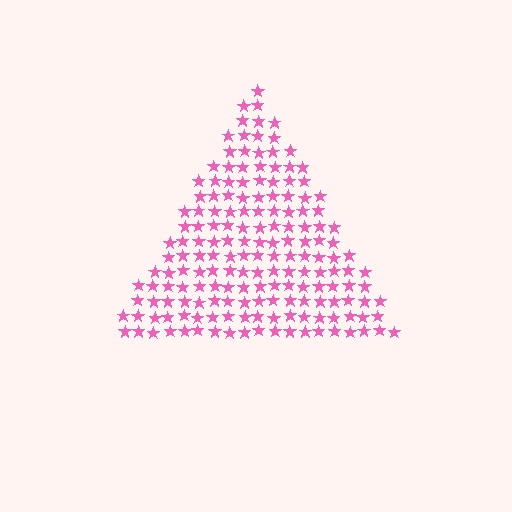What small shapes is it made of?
It is made of small stars.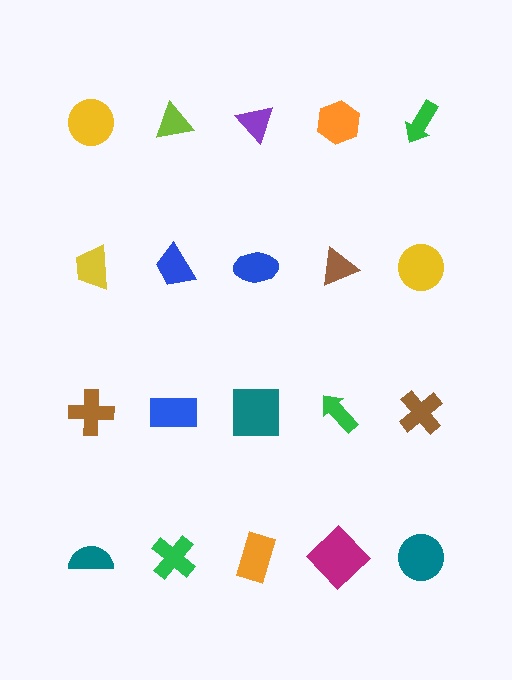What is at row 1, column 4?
An orange hexagon.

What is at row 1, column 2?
A lime triangle.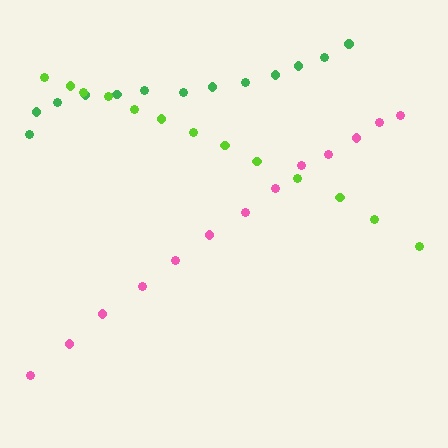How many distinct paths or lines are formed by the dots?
There are 3 distinct paths.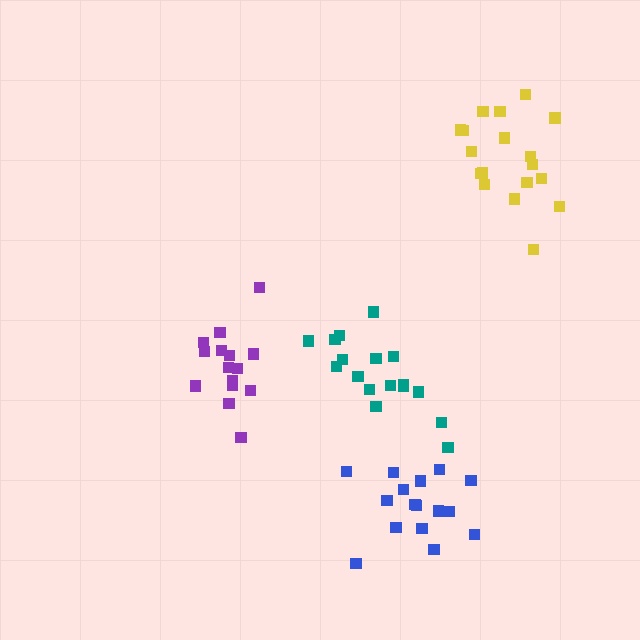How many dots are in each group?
Group 1: 18 dots, Group 2: 16 dots, Group 3: 15 dots, Group 4: 17 dots (66 total).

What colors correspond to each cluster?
The clusters are colored: yellow, blue, purple, teal.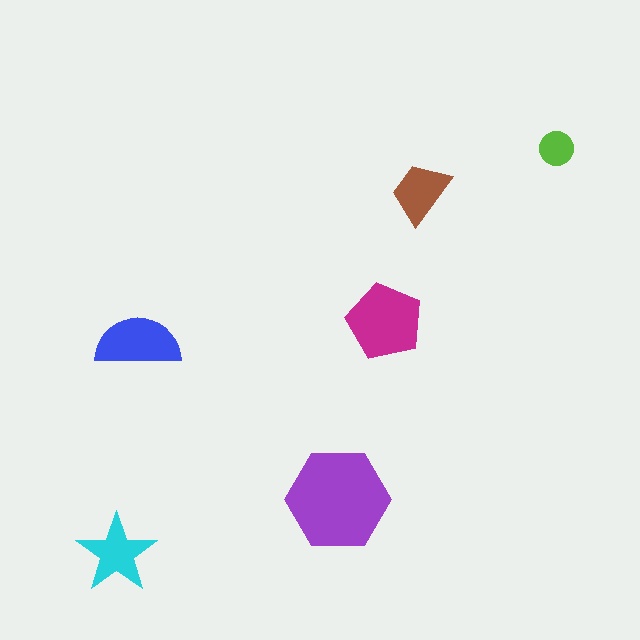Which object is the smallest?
The lime circle.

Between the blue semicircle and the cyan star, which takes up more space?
The blue semicircle.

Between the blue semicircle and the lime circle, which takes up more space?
The blue semicircle.